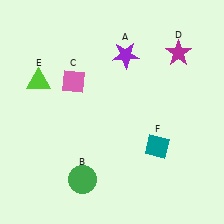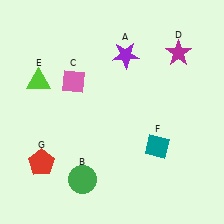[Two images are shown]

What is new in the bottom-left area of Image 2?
A red pentagon (G) was added in the bottom-left area of Image 2.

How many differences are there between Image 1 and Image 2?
There is 1 difference between the two images.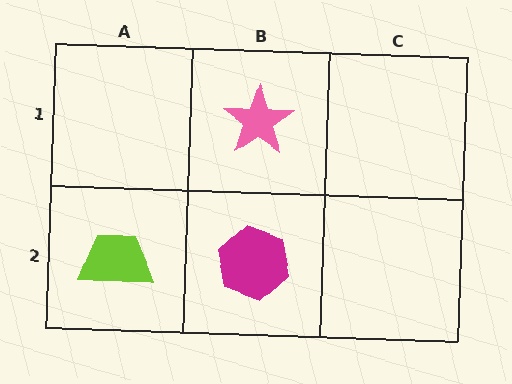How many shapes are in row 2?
2 shapes.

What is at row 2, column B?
A magenta hexagon.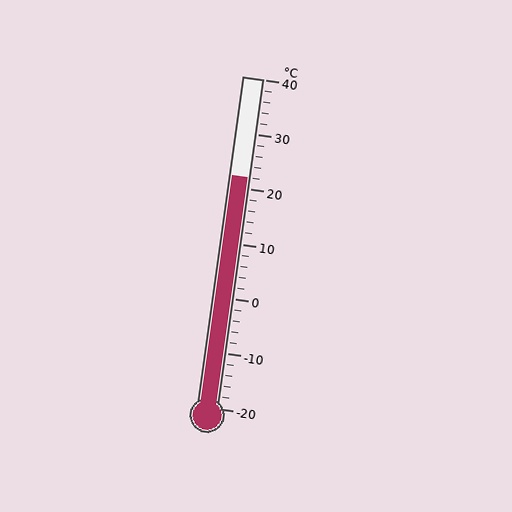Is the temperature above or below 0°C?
The temperature is above 0°C.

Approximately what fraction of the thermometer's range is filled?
The thermometer is filled to approximately 70% of its range.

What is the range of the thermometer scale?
The thermometer scale ranges from -20°C to 40°C.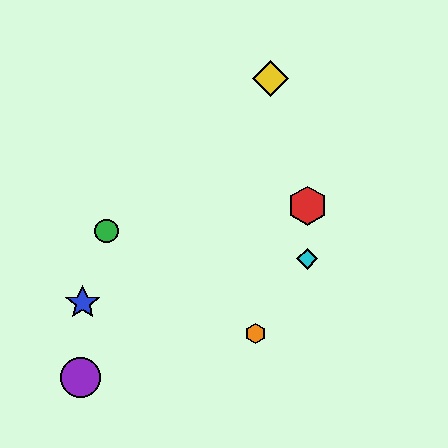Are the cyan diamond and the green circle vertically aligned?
No, the cyan diamond is at x≈307 and the green circle is at x≈107.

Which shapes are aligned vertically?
The red hexagon, the cyan diamond are aligned vertically.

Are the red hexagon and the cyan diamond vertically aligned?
Yes, both are at x≈307.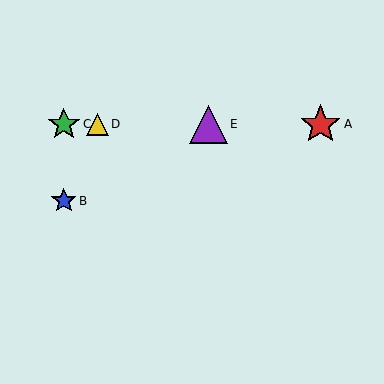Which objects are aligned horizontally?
Objects A, C, D, E are aligned horizontally.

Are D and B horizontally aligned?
No, D is at y≈124 and B is at y≈201.